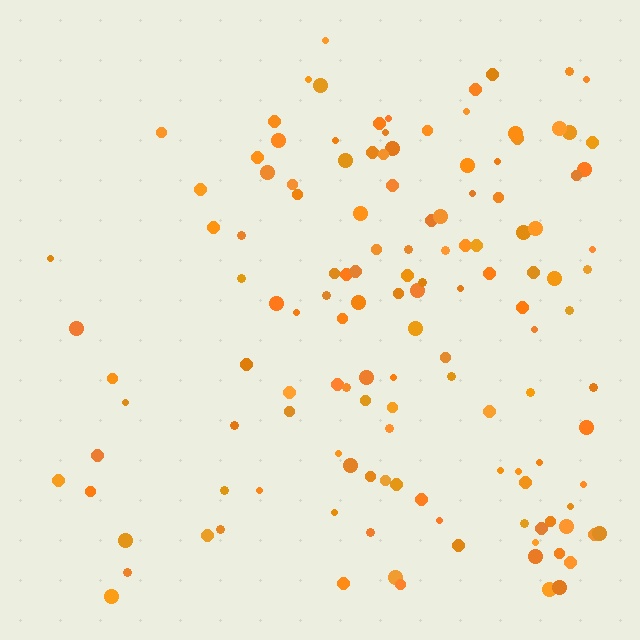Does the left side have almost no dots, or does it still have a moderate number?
Still a moderate number, just noticeably fewer than the right.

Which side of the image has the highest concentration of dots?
The right.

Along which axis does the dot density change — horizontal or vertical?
Horizontal.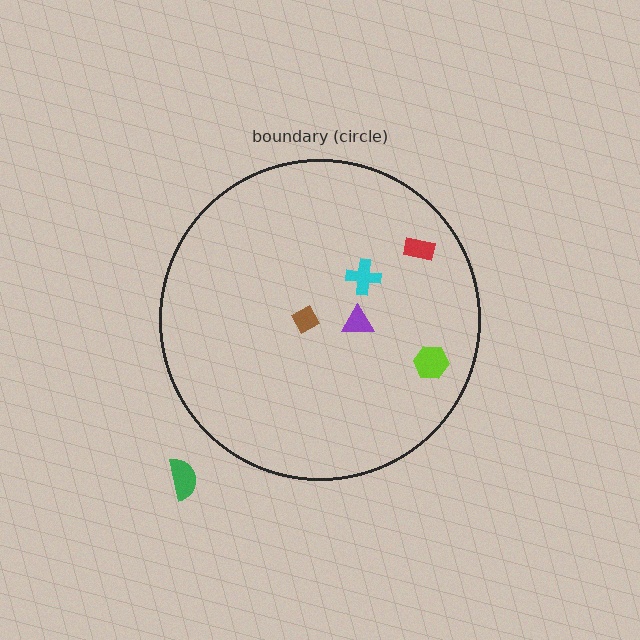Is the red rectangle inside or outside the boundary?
Inside.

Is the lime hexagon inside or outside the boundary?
Inside.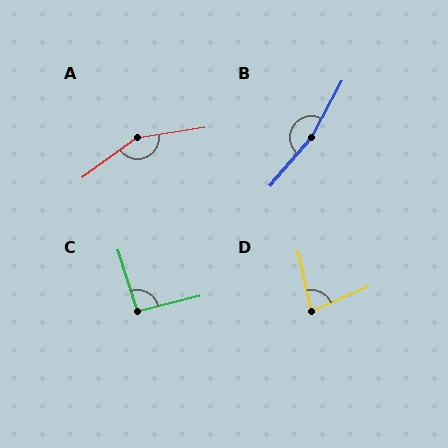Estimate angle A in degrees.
Approximately 153 degrees.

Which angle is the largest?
B, at approximately 167 degrees.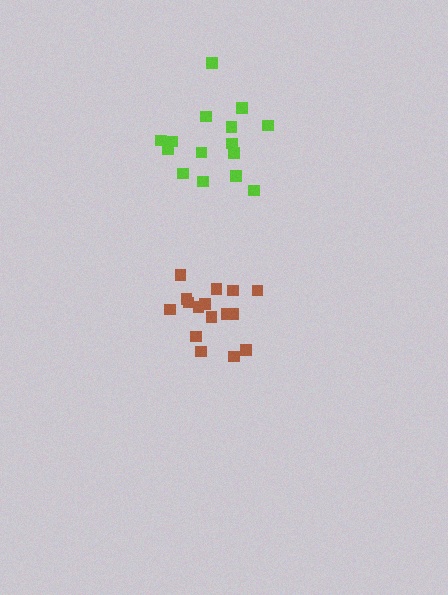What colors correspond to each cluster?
The clusters are colored: lime, brown.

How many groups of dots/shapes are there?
There are 2 groups.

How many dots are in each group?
Group 1: 15 dots, Group 2: 16 dots (31 total).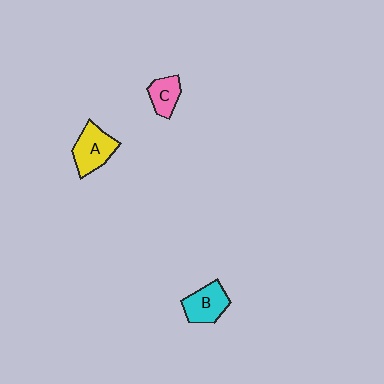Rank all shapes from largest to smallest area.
From largest to smallest: A (yellow), B (cyan), C (pink).